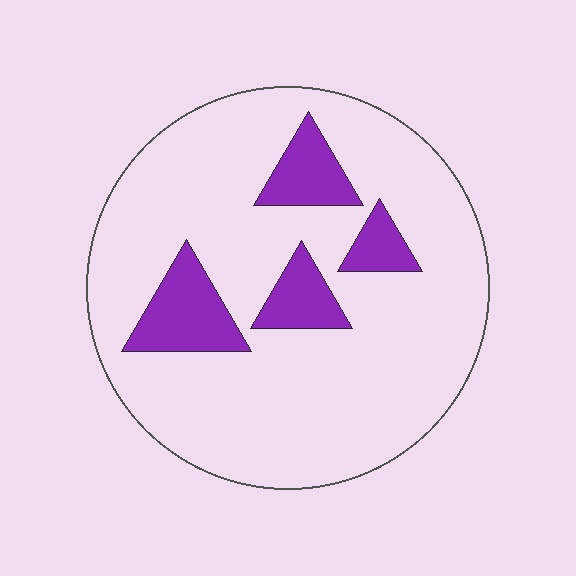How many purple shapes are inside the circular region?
4.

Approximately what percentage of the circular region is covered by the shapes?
Approximately 15%.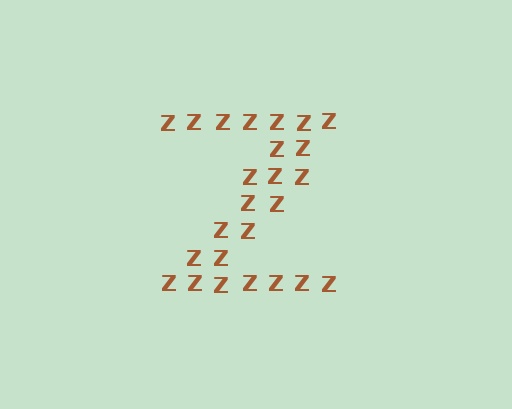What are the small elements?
The small elements are letter Z's.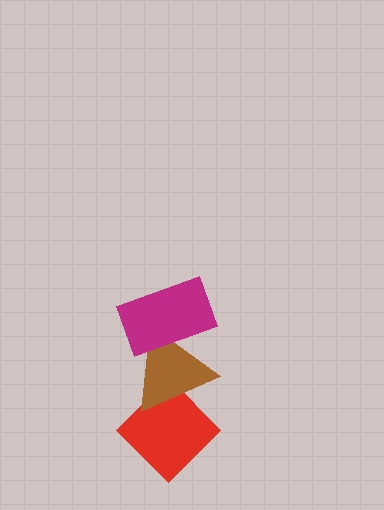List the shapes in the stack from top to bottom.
From top to bottom: the magenta rectangle, the brown triangle, the red diamond.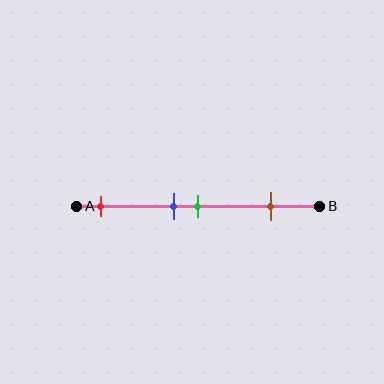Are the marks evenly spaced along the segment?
No, the marks are not evenly spaced.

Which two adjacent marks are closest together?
The blue and green marks are the closest adjacent pair.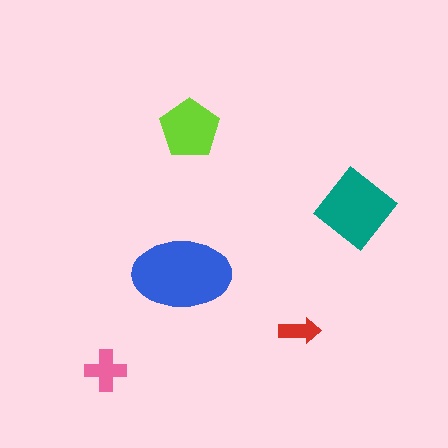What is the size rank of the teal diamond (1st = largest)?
2nd.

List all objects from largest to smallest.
The blue ellipse, the teal diamond, the lime pentagon, the pink cross, the red arrow.